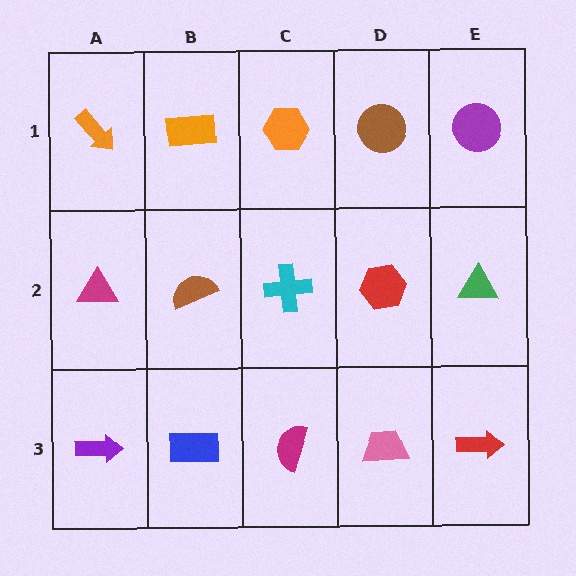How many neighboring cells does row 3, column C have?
3.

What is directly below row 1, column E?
A green triangle.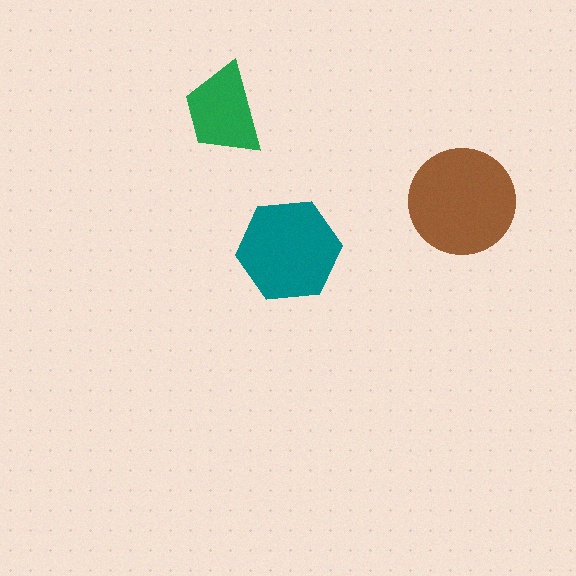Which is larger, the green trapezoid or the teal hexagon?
The teal hexagon.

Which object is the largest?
The brown circle.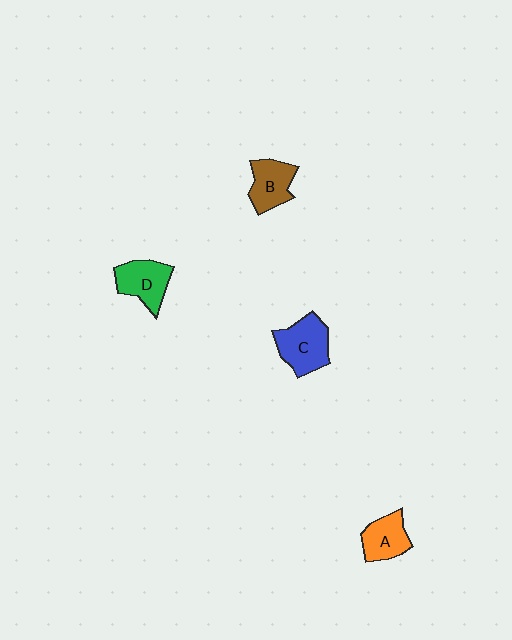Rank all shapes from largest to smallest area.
From largest to smallest: C (blue), D (green), B (brown), A (orange).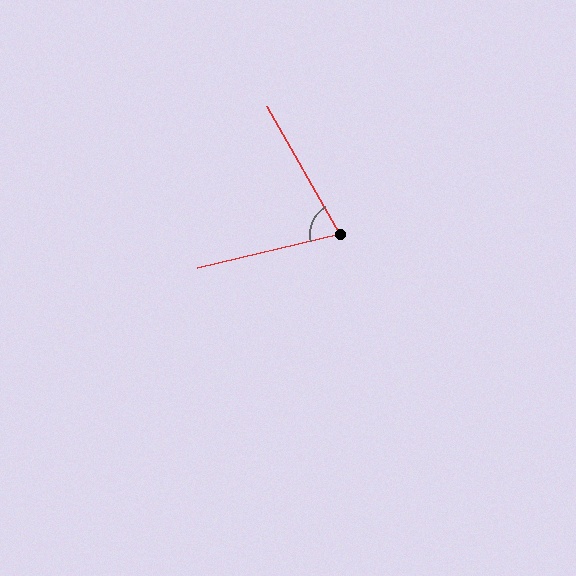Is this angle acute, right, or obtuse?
It is acute.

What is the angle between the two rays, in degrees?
Approximately 74 degrees.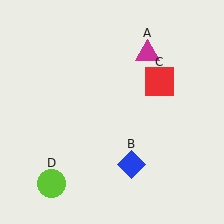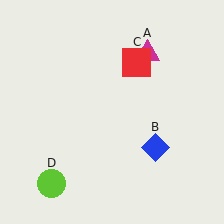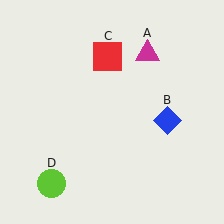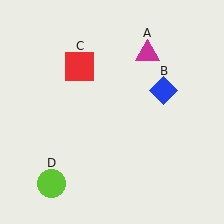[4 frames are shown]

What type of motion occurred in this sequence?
The blue diamond (object B), red square (object C) rotated counterclockwise around the center of the scene.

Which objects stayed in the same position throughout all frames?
Magenta triangle (object A) and lime circle (object D) remained stationary.